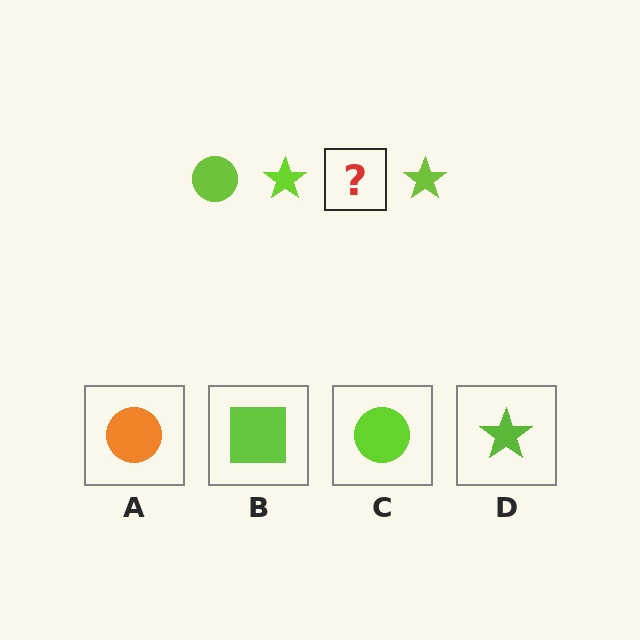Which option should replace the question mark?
Option C.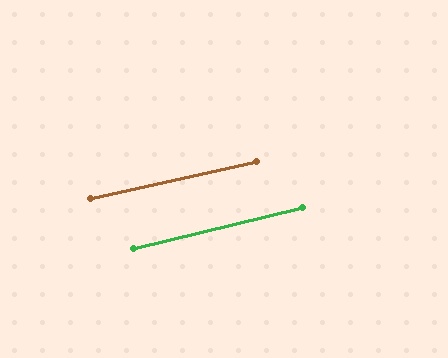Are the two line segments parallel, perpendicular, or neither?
Parallel — their directions differ by only 1.0°.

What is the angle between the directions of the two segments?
Approximately 1 degree.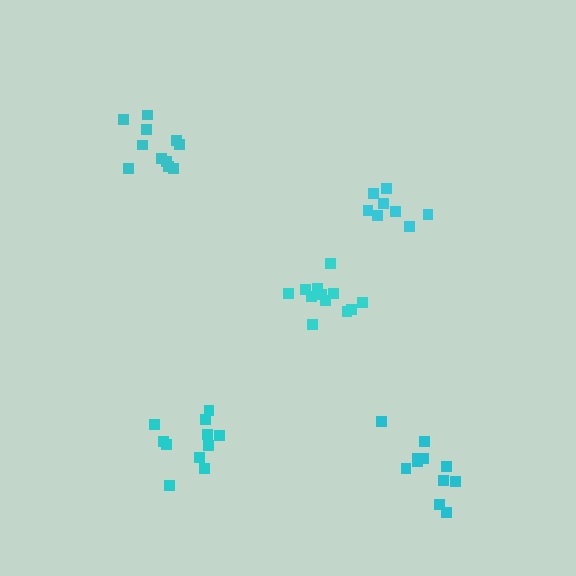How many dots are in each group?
Group 1: 11 dots, Group 2: 12 dots, Group 3: 8 dots, Group 4: 11 dots, Group 5: 11 dots (53 total).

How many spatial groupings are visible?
There are 5 spatial groupings.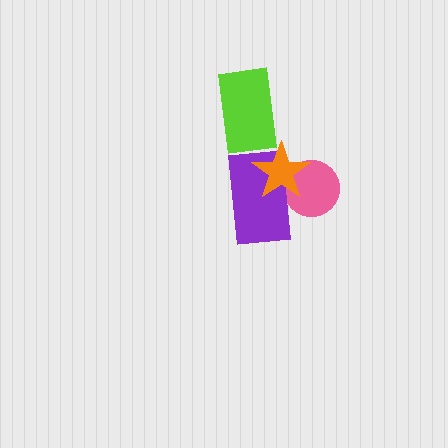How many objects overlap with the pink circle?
2 objects overlap with the pink circle.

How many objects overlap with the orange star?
2 objects overlap with the orange star.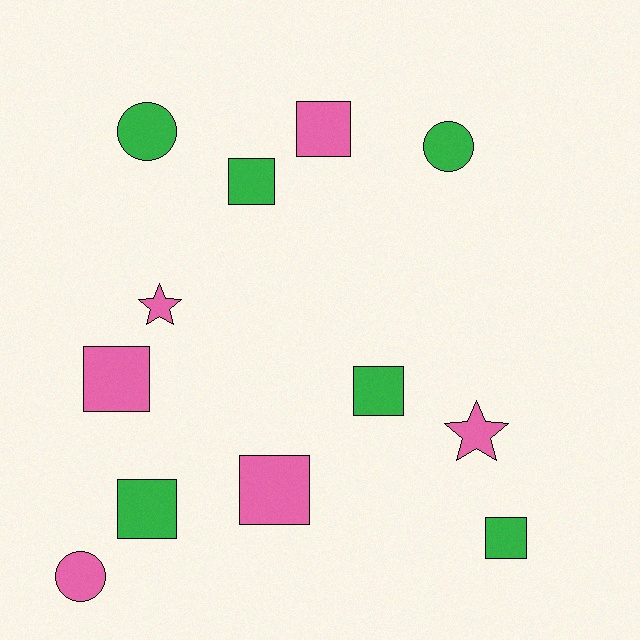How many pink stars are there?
There are 2 pink stars.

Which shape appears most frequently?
Square, with 7 objects.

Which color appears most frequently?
Pink, with 6 objects.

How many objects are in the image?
There are 12 objects.